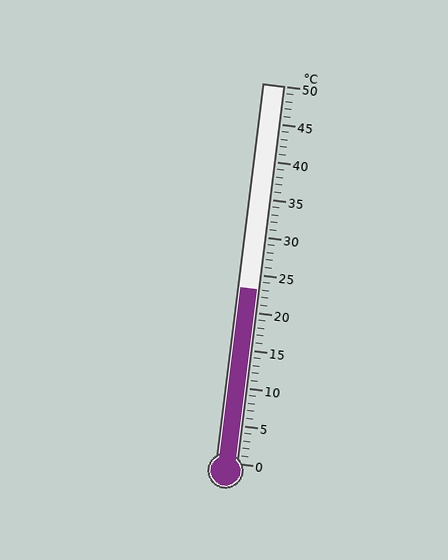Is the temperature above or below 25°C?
The temperature is below 25°C.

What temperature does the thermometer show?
The thermometer shows approximately 23°C.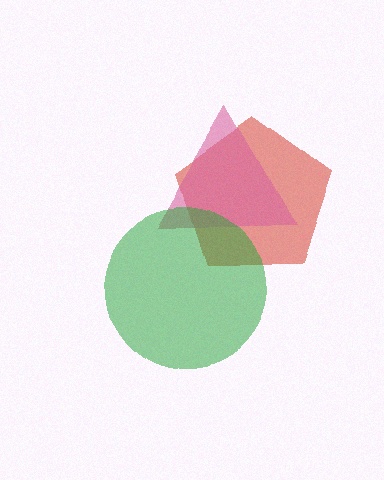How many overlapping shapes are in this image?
There are 3 overlapping shapes in the image.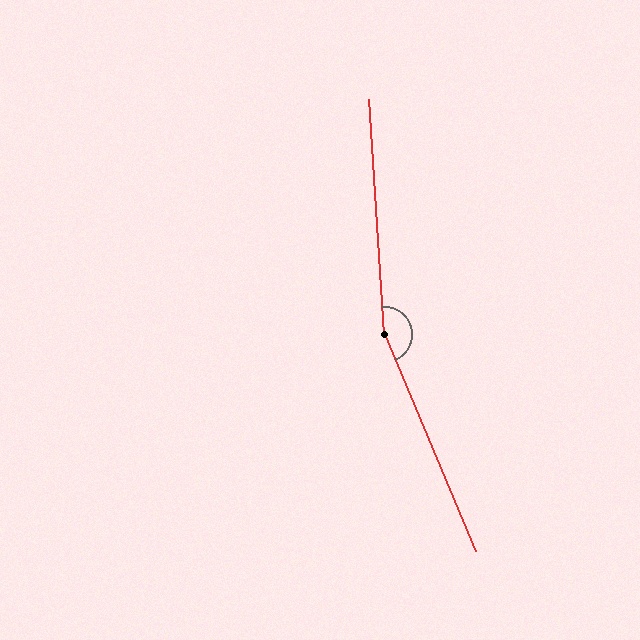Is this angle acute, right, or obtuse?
It is obtuse.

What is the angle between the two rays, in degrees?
Approximately 161 degrees.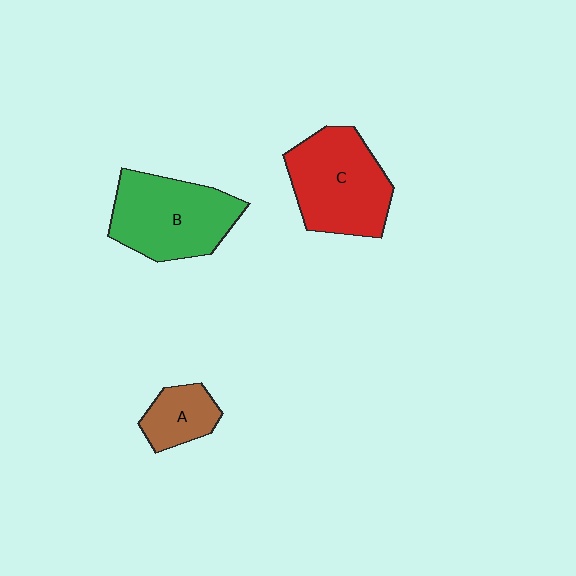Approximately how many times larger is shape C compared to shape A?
Approximately 2.3 times.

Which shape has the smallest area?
Shape A (brown).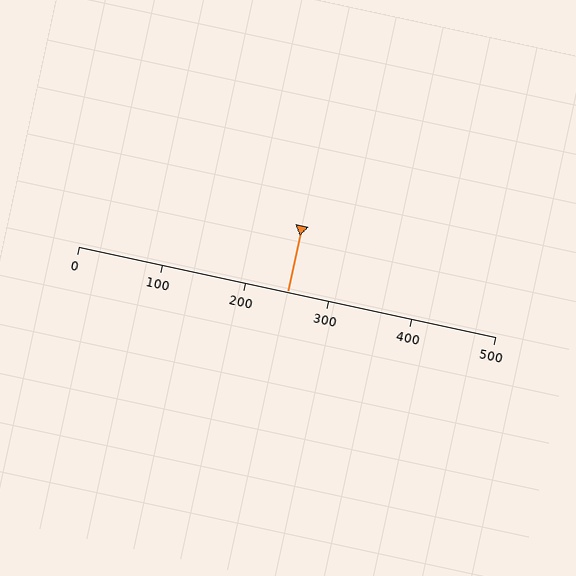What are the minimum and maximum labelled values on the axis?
The axis runs from 0 to 500.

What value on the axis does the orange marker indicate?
The marker indicates approximately 250.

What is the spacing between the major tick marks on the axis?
The major ticks are spaced 100 apart.